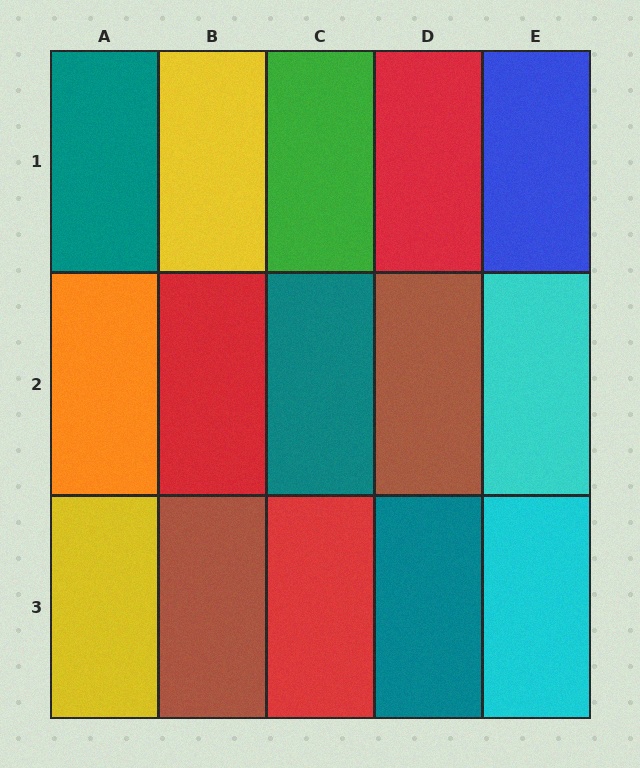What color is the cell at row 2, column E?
Cyan.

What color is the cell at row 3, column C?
Red.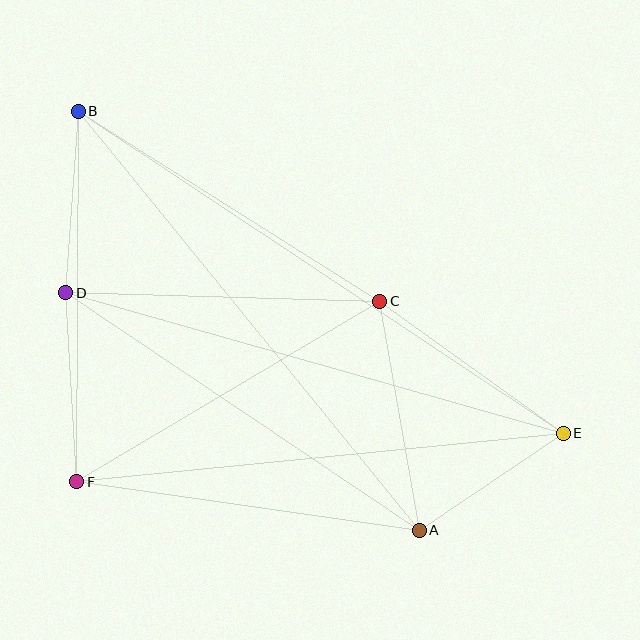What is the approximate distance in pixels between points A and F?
The distance between A and F is approximately 346 pixels.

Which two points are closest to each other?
Points A and E are closest to each other.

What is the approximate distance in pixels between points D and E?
The distance between D and E is approximately 517 pixels.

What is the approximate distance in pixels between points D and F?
The distance between D and F is approximately 189 pixels.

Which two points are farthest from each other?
Points B and E are farthest from each other.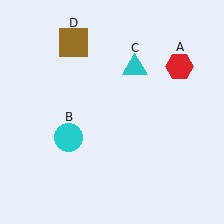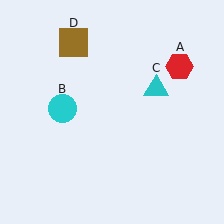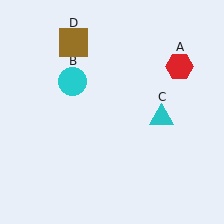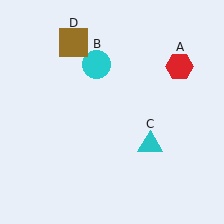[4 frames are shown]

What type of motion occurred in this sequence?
The cyan circle (object B), cyan triangle (object C) rotated clockwise around the center of the scene.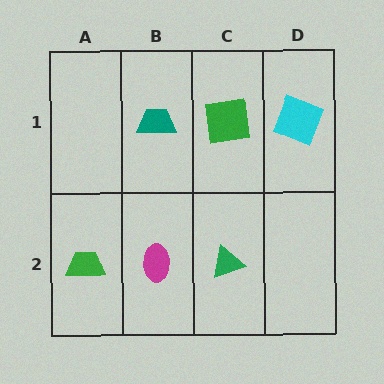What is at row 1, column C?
A green square.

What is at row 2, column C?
A green triangle.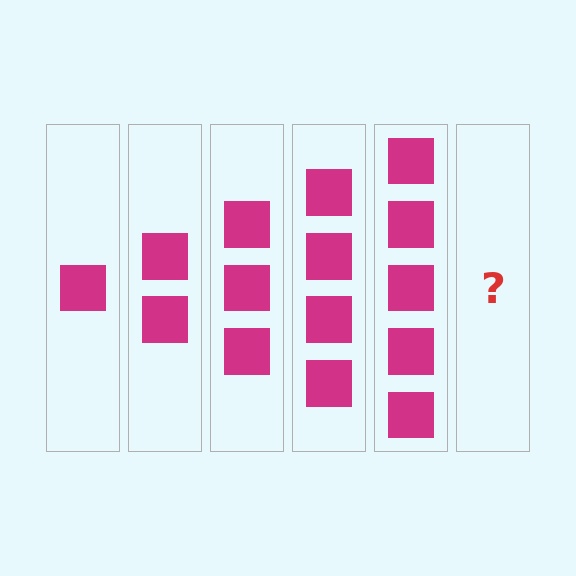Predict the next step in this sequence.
The next step is 6 squares.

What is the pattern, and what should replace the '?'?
The pattern is that each step adds one more square. The '?' should be 6 squares.